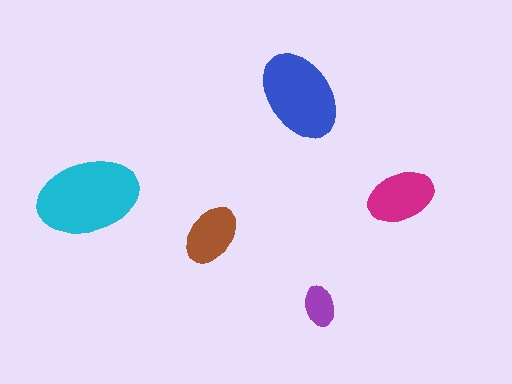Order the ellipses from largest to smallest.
the cyan one, the blue one, the magenta one, the brown one, the purple one.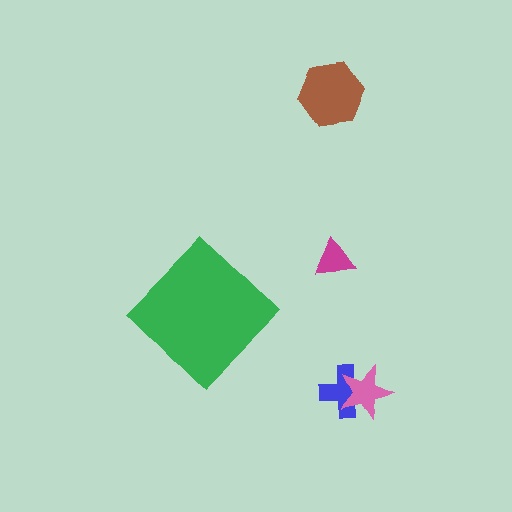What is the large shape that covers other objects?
A green diamond.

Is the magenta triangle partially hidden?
No, the magenta triangle is fully visible.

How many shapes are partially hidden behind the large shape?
0 shapes are partially hidden.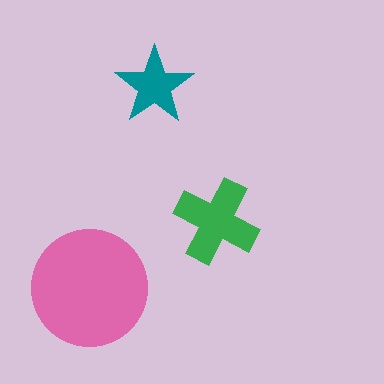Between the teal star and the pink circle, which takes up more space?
The pink circle.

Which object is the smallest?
The teal star.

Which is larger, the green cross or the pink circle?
The pink circle.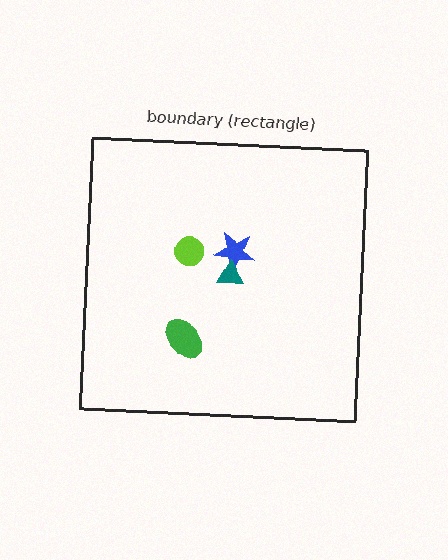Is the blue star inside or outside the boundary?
Inside.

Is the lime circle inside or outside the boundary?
Inside.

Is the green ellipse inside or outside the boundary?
Inside.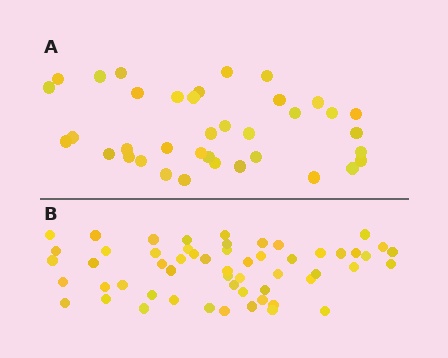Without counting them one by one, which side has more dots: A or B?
Region B (the bottom region) has more dots.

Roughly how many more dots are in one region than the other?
Region B has approximately 20 more dots than region A.